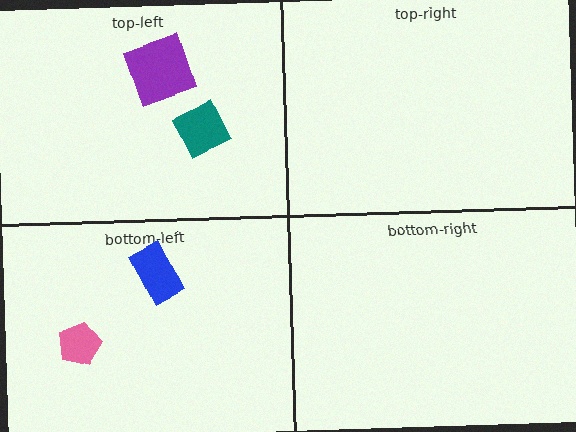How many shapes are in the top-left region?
2.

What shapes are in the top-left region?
The purple square, the teal diamond.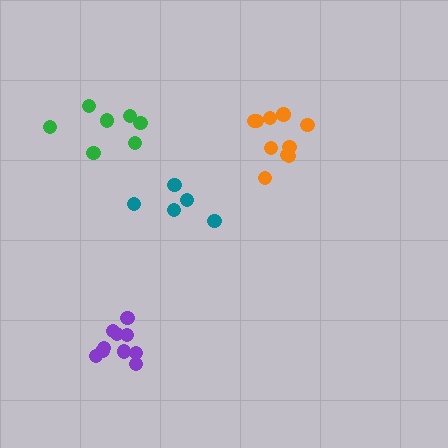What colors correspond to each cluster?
The clusters are colored: teal, green, orange, purple.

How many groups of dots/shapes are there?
There are 4 groups.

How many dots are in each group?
Group 1: 5 dots, Group 2: 7 dots, Group 3: 10 dots, Group 4: 10 dots (32 total).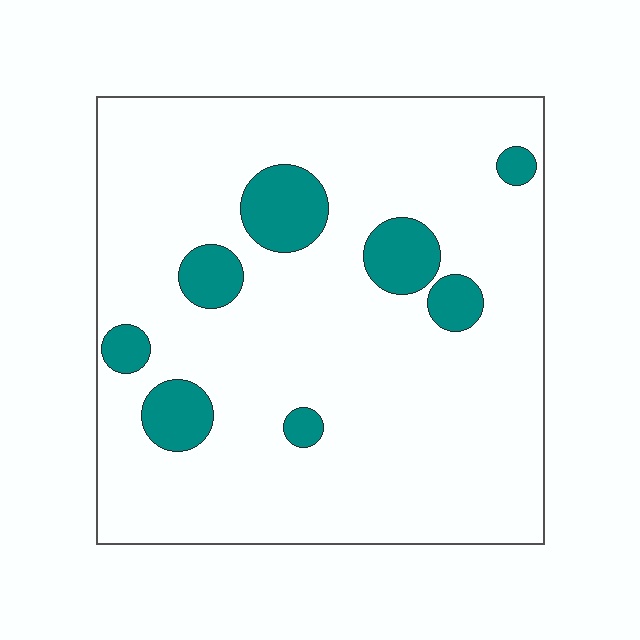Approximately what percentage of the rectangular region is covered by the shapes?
Approximately 15%.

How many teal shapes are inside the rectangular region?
8.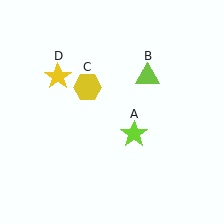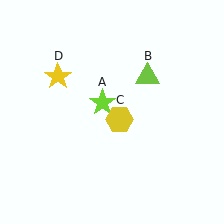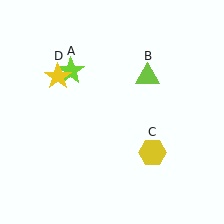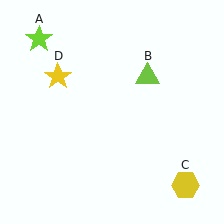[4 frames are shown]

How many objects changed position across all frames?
2 objects changed position: lime star (object A), yellow hexagon (object C).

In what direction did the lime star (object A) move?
The lime star (object A) moved up and to the left.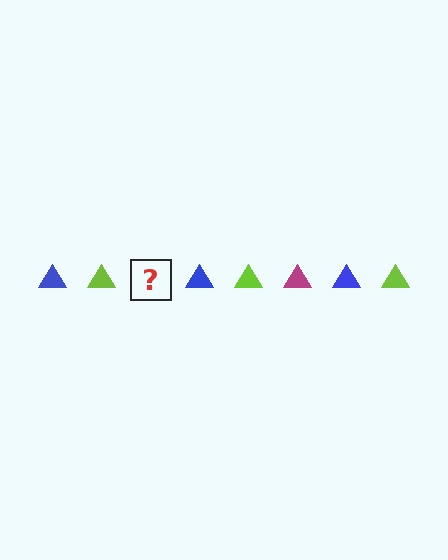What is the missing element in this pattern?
The missing element is a magenta triangle.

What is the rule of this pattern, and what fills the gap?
The rule is that the pattern cycles through blue, lime, magenta triangles. The gap should be filled with a magenta triangle.